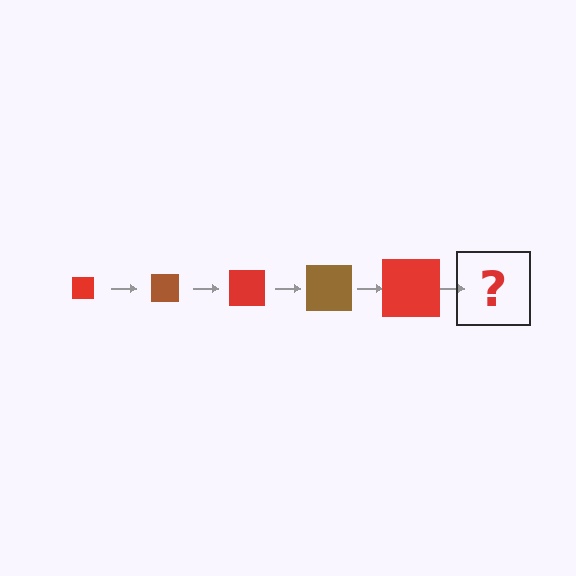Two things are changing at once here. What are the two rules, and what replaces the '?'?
The two rules are that the square grows larger each step and the color cycles through red and brown. The '?' should be a brown square, larger than the previous one.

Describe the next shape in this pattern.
It should be a brown square, larger than the previous one.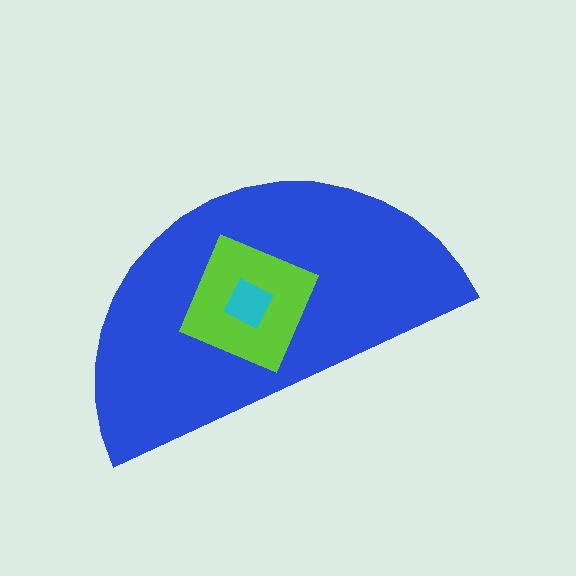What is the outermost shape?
The blue semicircle.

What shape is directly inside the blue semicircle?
The lime diamond.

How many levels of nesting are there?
3.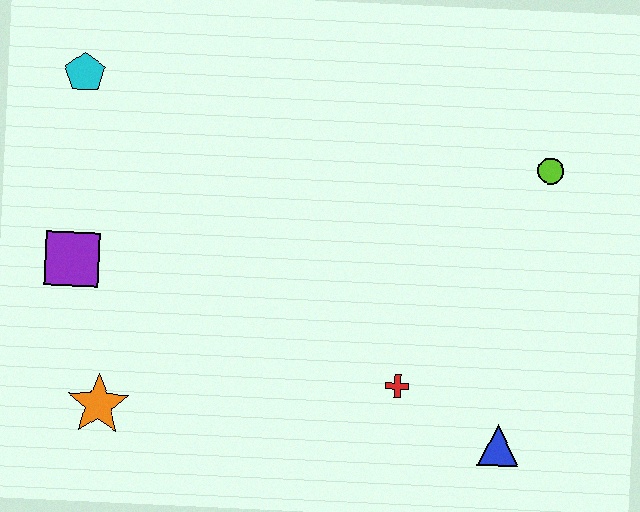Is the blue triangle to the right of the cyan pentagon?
Yes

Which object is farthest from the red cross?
The cyan pentagon is farthest from the red cross.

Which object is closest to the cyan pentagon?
The purple square is closest to the cyan pentagon.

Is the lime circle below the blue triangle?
No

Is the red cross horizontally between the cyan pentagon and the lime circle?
Yes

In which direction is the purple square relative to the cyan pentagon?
The purple square is below the cyan pentagon.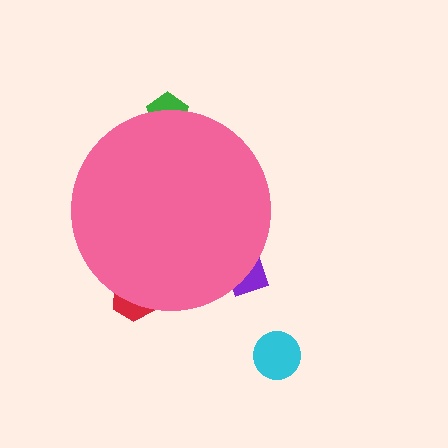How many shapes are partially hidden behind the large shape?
3 shapes are partially hidden.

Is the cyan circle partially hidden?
No, the cyan circle is fully visible.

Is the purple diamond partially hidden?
Yes, the purple diamond is partially hidden behind the pink circle.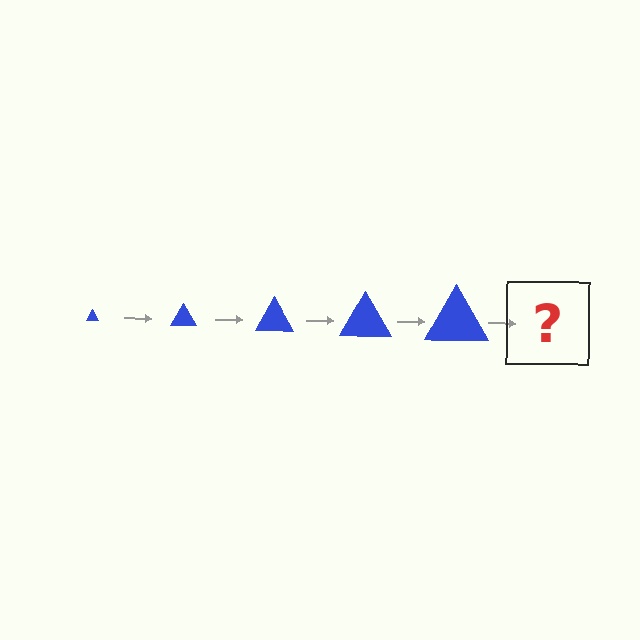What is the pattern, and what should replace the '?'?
The pattern is that the triangle gets progressively larger each step. The '?' should be a blue triangle, larger than the previous one.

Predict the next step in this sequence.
The next step is a blue triangle, larger than the previous one.